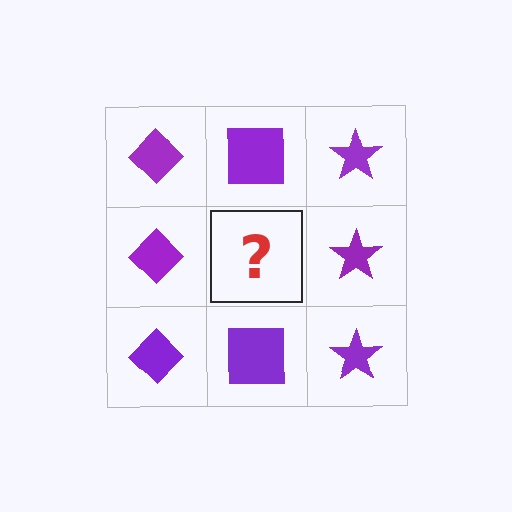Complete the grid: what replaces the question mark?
The question mark should be replaced with a purple square.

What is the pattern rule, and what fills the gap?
The rule is that each column has a consistent shape. The gap should be filled with a purple square.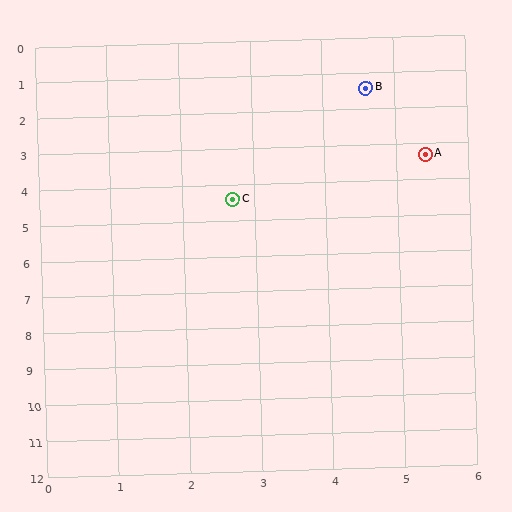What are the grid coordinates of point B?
Point B is at approximately (4.6, 1.4).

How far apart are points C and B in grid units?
Points C and B are about 3.6 grid units apart.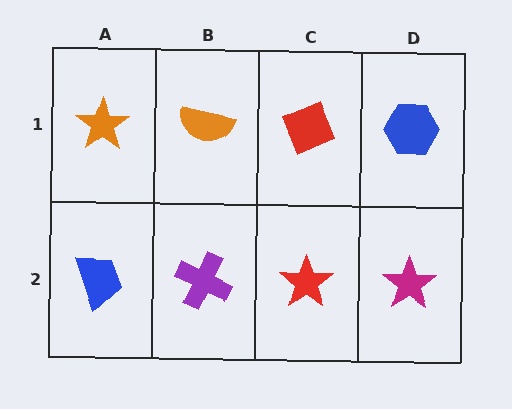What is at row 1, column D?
A blue hexagon.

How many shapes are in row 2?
4 shapes.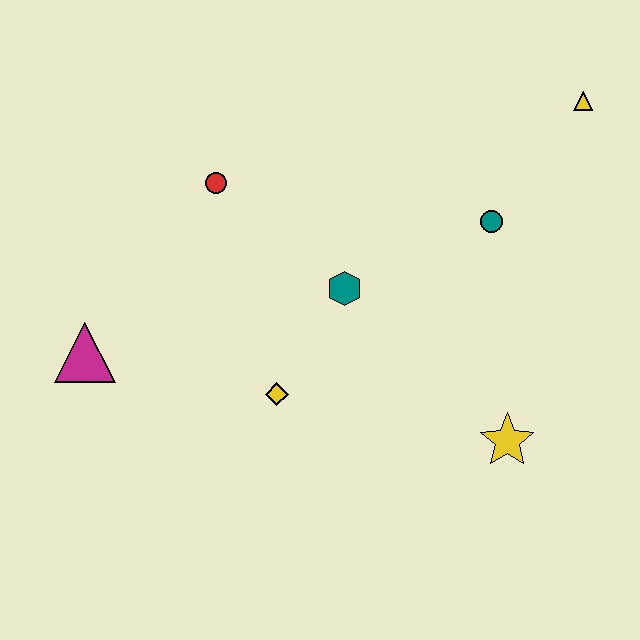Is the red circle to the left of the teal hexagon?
Yes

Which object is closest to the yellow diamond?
The teal hexagon is closest to the yellow diamond.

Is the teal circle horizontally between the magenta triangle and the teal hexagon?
No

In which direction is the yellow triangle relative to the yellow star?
The yellow triangle is above the yellow star.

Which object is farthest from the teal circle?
The magenta triangle is farthest from the teal circle.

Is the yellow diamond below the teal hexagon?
Yes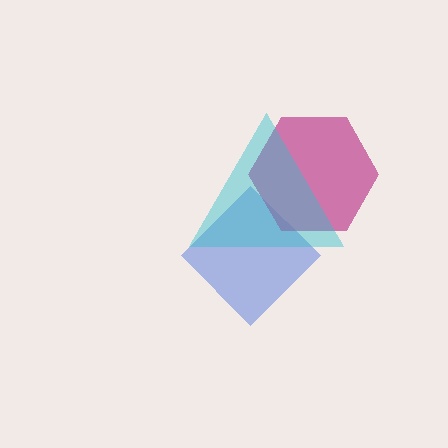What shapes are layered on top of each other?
The layered shapes are: a blue diamond, a magenta hexagon, a cyan triangle.